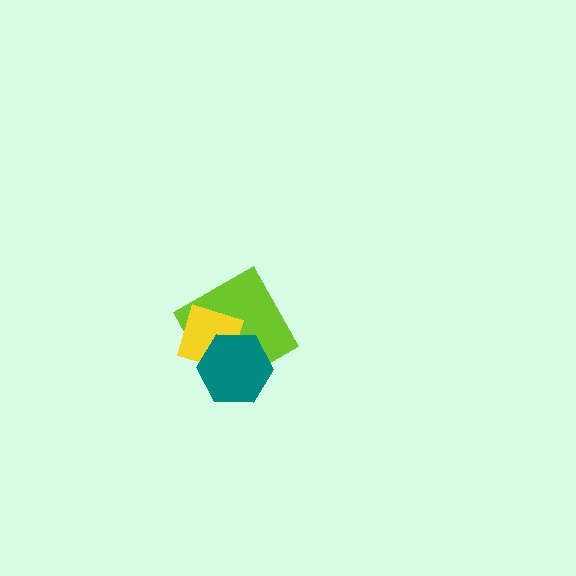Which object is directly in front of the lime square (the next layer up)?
The yellow diamond is directly in front of the lime square.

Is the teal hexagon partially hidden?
No, no other shape covers it.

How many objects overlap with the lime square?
2 objects overlap with the lime square.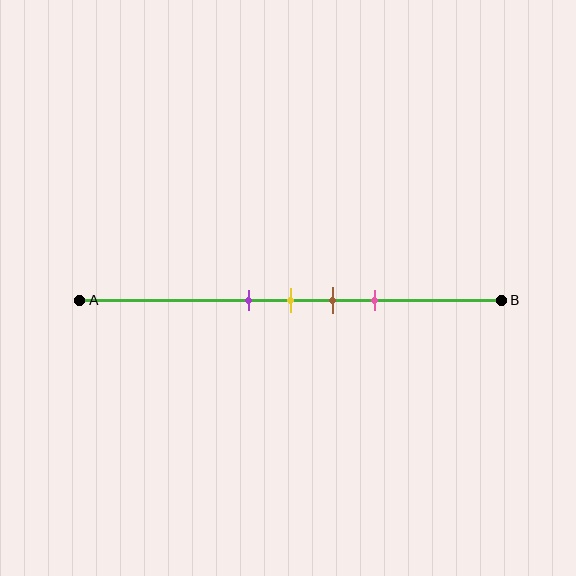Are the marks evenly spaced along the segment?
Yes, the marks are approximately evenly spaced.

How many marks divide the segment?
There are 4 marks dividing the segment.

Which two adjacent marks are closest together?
The purple and yellow marks are the closest adjacent pair.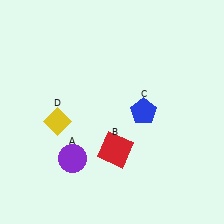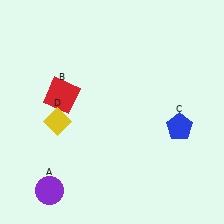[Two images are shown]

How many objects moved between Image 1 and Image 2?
3 objects moved between the two images.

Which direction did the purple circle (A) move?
The purple circle (A) moved down.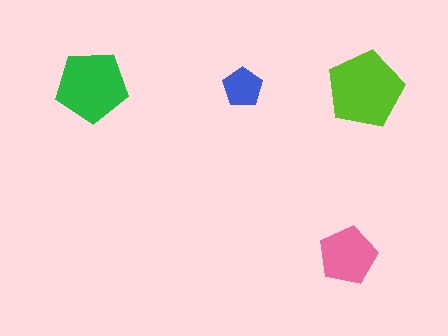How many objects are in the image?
There are 4 objects in the image.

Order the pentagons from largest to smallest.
the lime one, the green one, the pink one, the blue one.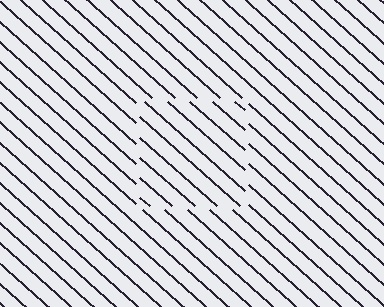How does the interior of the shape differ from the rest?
The interior of the shape contains the same grating, shifted by half a period — the contour is defined by the phase discontinuity where line-ends from the inner and outer gratings abut.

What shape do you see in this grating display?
An illusory square. The interior of the shape contains the same grating, shifted by half a period — the contour is defined by the phase discontinuity where line-ends from the inner and outer gratings abut.